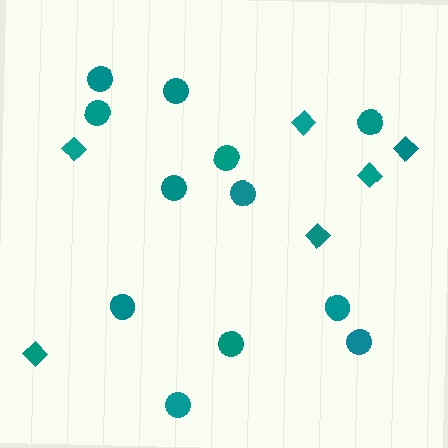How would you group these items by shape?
There are 2 groups: one group of circles (12) and one group of diamonds (6).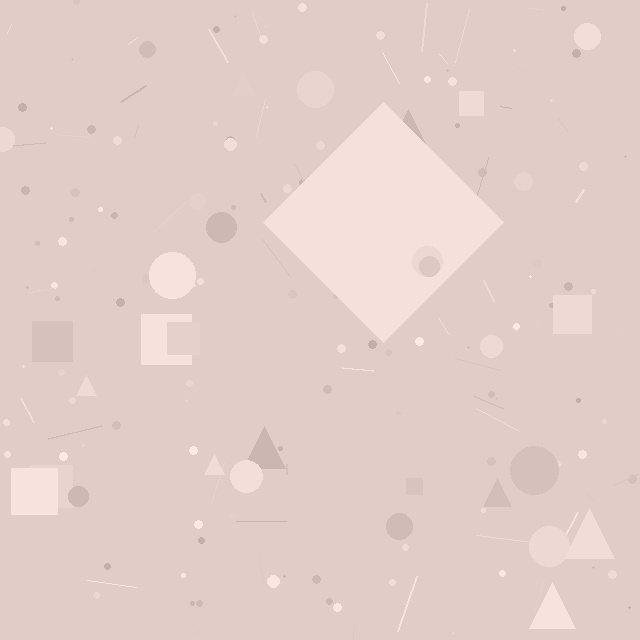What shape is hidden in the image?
A diamond is hidden in the image.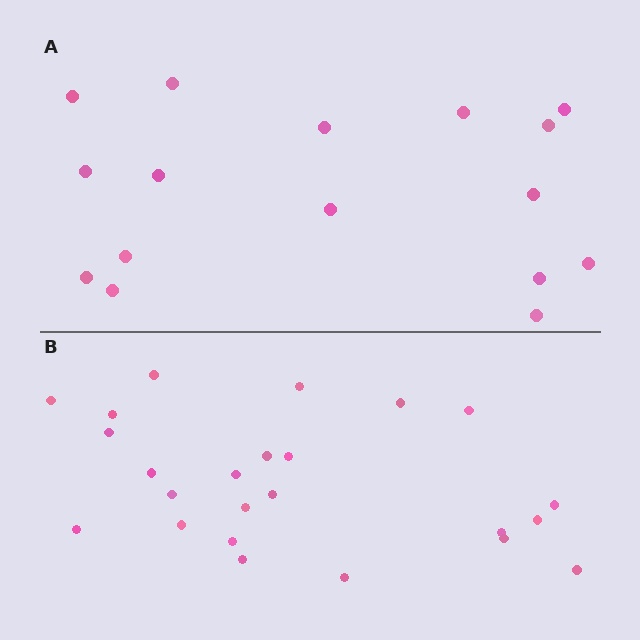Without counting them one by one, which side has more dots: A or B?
Region B (the bottom region) has more dots.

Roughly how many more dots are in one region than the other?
Region B has roughly 8 or so more dots than region A.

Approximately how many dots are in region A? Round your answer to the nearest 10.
About 20 dots. (The exact count is 16, which rounds to 20.)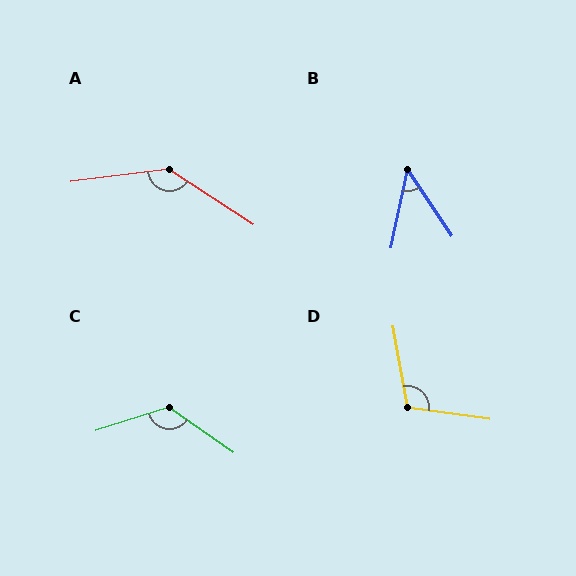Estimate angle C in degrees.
Approximately 127 degrees.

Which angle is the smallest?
B, at approximately 45 degrees.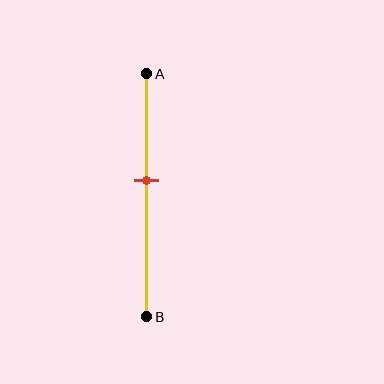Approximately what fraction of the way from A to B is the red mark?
The red mark is approximately 45% of the way from A to B.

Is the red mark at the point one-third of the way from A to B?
No, the mark is at about 45% from A, not at the 33% one-third point.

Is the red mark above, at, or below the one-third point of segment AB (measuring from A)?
The red mark is below the one-third point of segment AB.